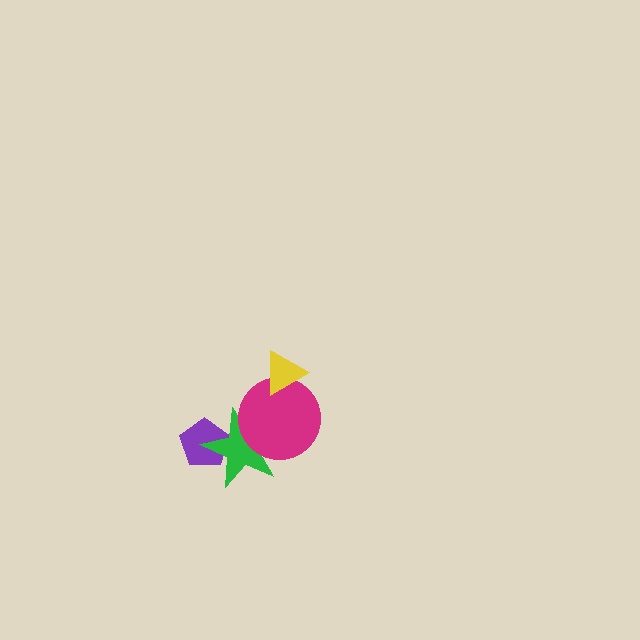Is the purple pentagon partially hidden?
Yes, it is partially covered by another shape.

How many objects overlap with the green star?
2 objects overlap with the green star.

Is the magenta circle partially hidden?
Yes, it is partially covered by another shape.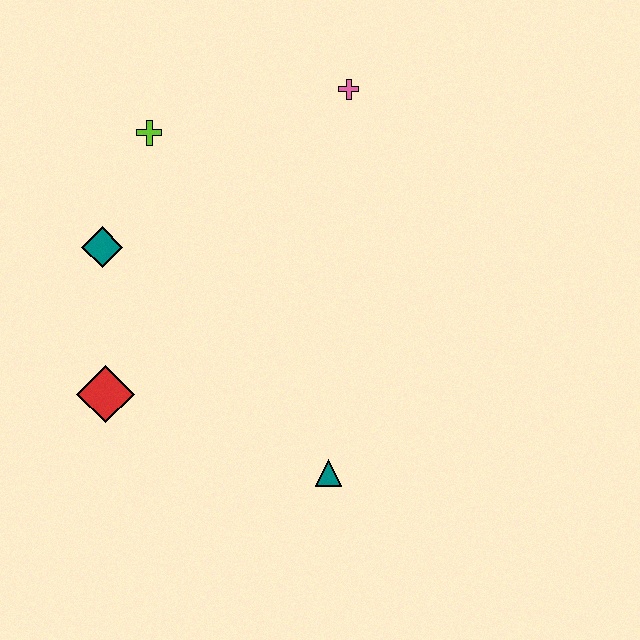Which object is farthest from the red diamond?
The pink cross is farthest from the red diamond.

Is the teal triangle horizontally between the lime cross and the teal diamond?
No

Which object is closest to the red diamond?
The teal diamond is closest to the red diamond.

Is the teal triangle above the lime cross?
No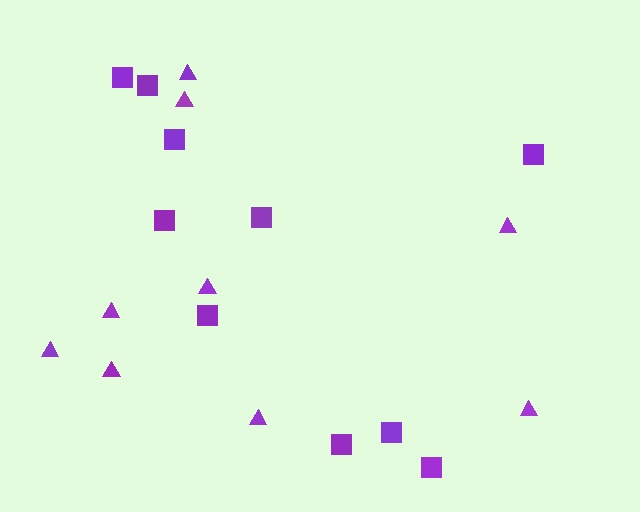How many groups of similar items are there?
There are 2 groups: one group of squares (10) and one group of triangles (9).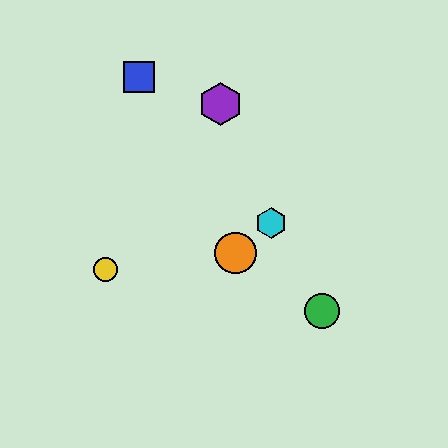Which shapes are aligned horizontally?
The red hexagon, the green circle are aligned horizontally.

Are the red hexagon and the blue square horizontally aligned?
No, the red hexagon is at y≈311 and the blue square is at y≈77.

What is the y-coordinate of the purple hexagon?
The purple hexagon is at y≈104.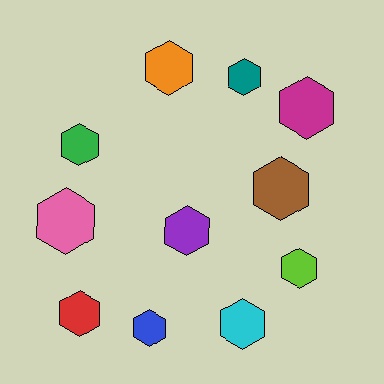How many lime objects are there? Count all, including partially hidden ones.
There is 1 lime object.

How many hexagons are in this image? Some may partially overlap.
There are 11 hexagons.